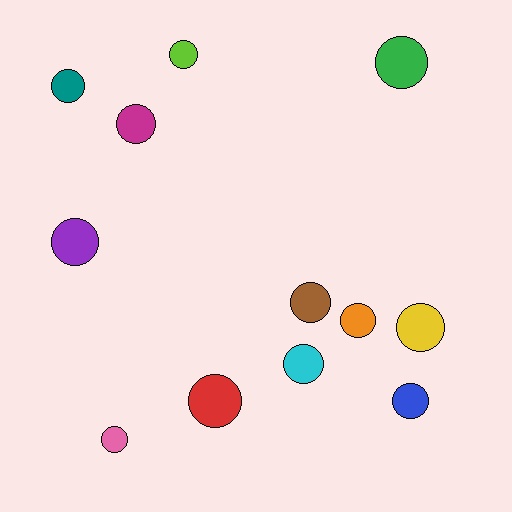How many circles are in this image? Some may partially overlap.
There are 12 circles.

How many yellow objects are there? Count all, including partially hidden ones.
There is 1 yellow object.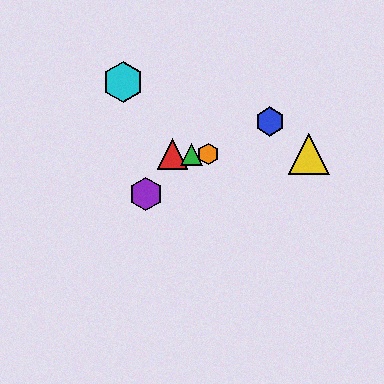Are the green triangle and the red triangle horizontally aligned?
Yes, both are at y≈154.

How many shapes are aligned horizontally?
4 shapes (the red triangle, the green triangle, the yellow triangle, the orange hexagon) are aligned horizontally.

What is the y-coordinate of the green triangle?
The green triangle is at y≈154.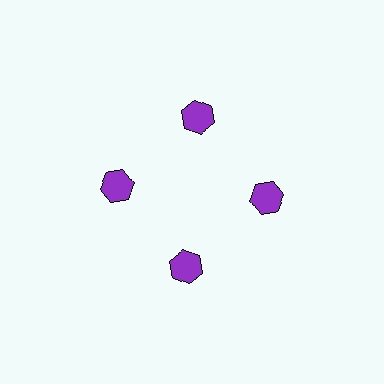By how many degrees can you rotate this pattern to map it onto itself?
The pattern maps onto itself every 90 degrees of rotation.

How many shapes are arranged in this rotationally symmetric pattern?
There are 4 shapes, arranged in 4 groups of 1.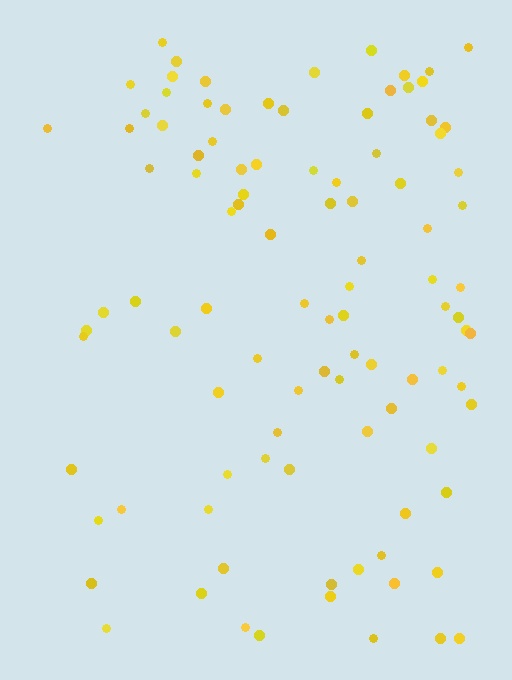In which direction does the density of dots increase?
From left to right, with the right side densest.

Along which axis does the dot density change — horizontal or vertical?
Horizontal.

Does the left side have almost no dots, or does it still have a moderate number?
Still a moderate number, just noticeably fewer than the right.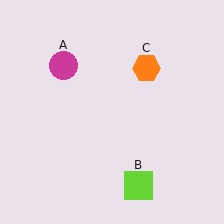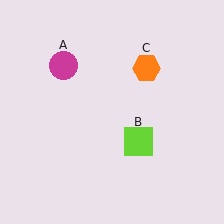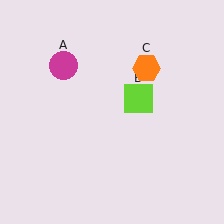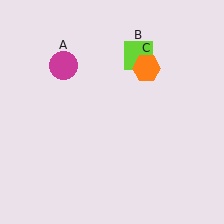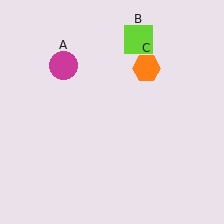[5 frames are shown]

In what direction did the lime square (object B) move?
The lime square (object B) moved up.